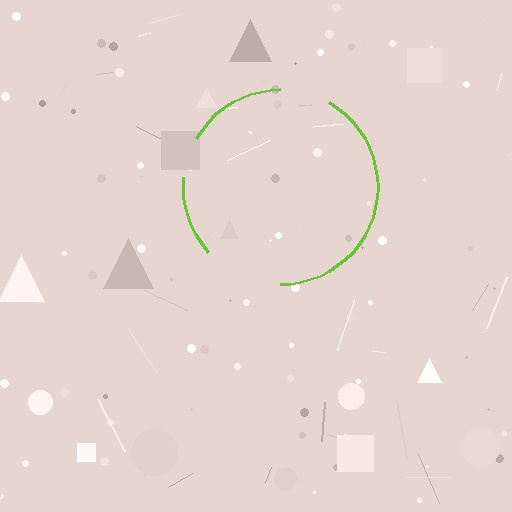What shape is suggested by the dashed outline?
The dashed outline suggests a circle.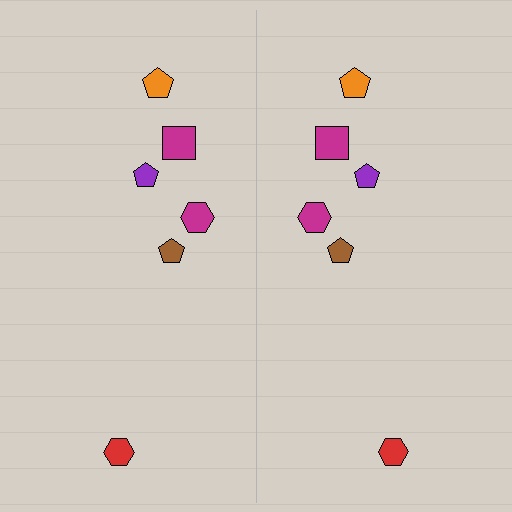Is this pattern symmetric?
Yes, this pattern has bilateral (reflection) symmetry.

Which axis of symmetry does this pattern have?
The pattern has a vertical axis of symmetry running through the center of the image.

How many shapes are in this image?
There are 12 shapes in this image.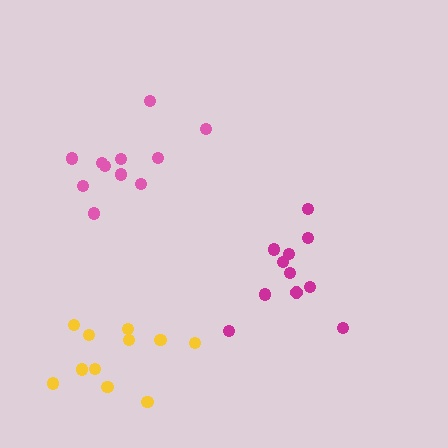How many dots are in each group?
Group 1: 11 dots, Group 2: 11 dots, Group 3: 11 dots (33 total).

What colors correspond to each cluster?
The clusters are colored: magenta, pink, yellow.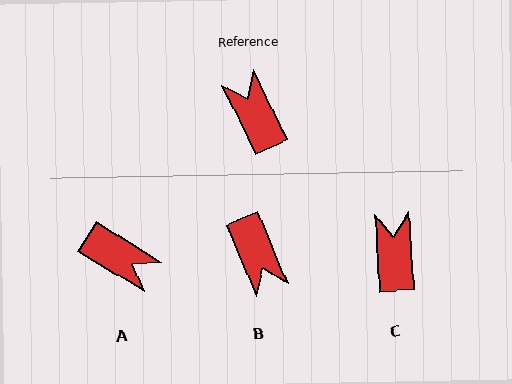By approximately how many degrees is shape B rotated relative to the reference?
Approximately 176 degrees counter-clockwise.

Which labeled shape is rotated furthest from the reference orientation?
B, about 176 degrees away.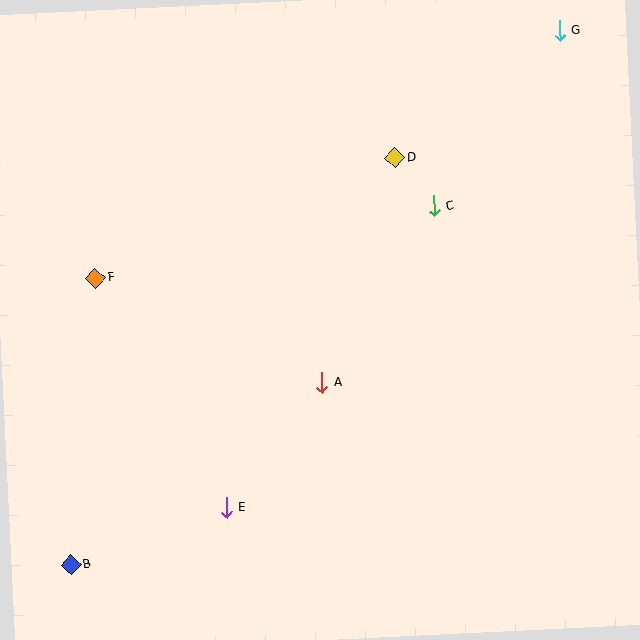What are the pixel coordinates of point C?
Point C is at (434, 206).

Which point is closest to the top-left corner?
Point F is closest to the top-left corner.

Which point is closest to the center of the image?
Point A at (322, 383) is closest to the center.